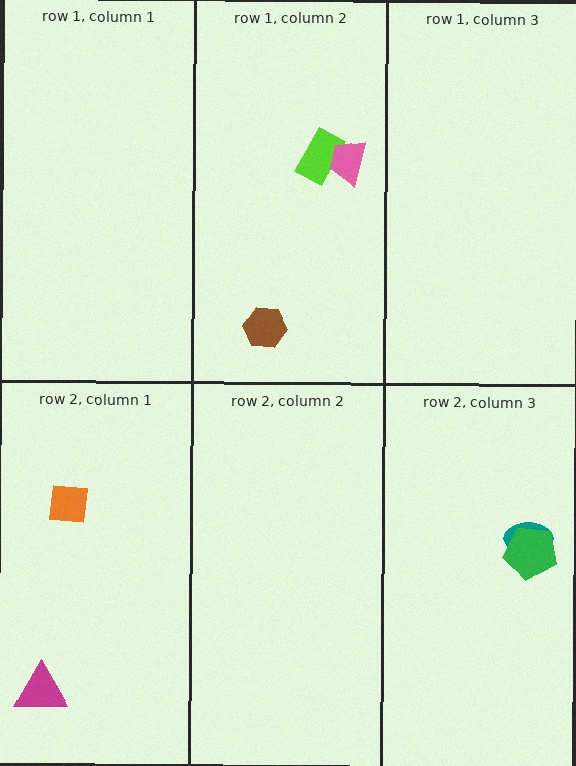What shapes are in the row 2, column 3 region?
The teal ellipse, the green pentagon.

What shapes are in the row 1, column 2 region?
The lime rectangle, the pink trapezoid, the brown hexagon.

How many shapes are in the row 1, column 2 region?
3.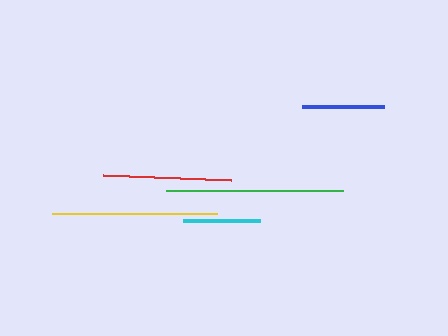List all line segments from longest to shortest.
From longest to shortest: green, yellow, red, blue, cyan.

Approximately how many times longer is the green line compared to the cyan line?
The green line is approximately 2.3 times the length of the cyan line.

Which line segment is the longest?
The green line is the longest at approximately 177 pixels.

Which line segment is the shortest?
The cyan line is the shortest at approximately 77 pixels.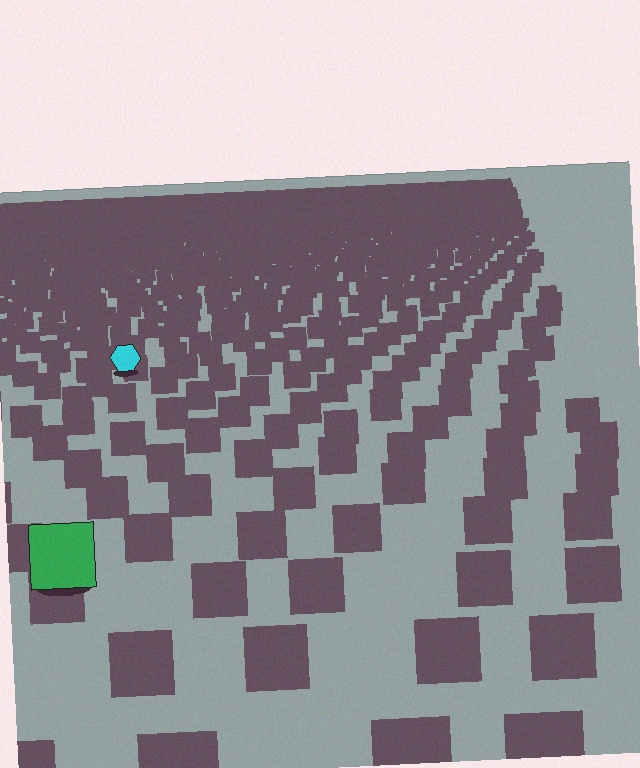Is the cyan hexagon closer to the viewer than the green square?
No. The green square is closer — you can tell from the texture gradient: the ground texture is coarser near it.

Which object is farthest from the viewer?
The cyan hexagon is farthest from the viewer. It appears smaller and the ground texture around it is denser.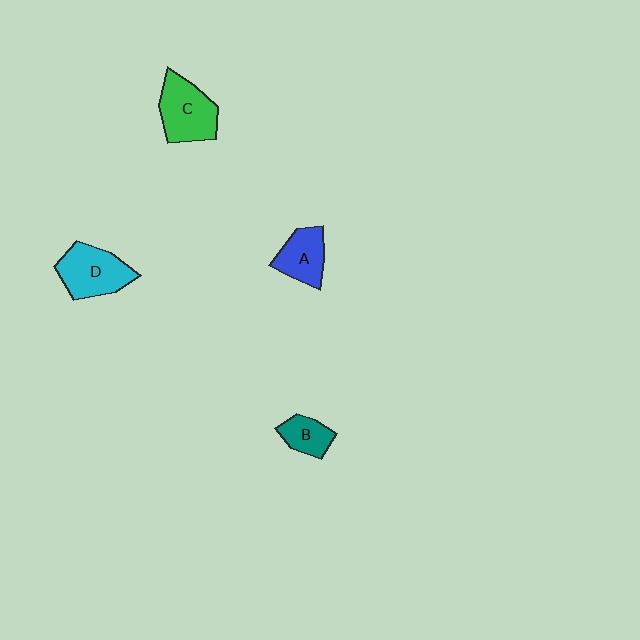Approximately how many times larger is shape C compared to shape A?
Approximately 1.4 times.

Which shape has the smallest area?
Shape B (teal).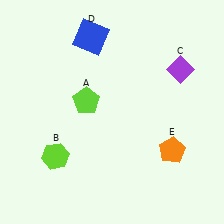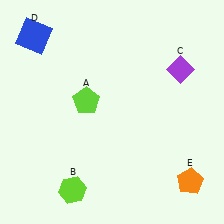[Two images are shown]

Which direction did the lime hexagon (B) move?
The lime hexagon (B) moved down.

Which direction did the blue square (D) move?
The blue square (D) moved left.